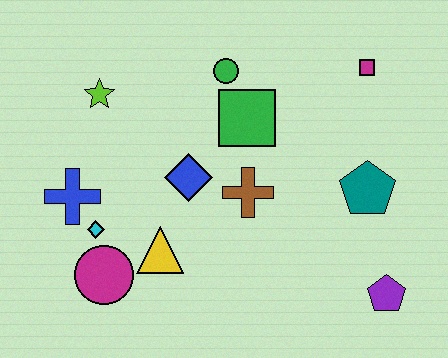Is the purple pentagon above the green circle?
No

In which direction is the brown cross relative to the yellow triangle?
The brown cross is to the right of the yellow triangle.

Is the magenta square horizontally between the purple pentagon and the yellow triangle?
Yes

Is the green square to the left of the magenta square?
Yes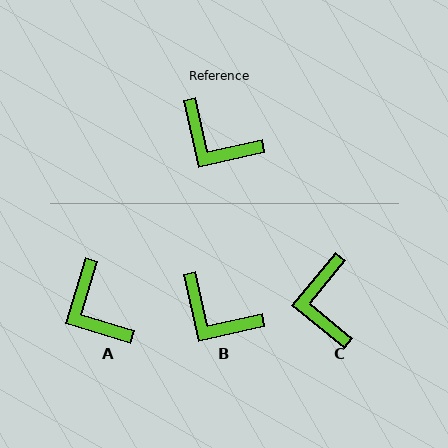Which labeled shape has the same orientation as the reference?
B.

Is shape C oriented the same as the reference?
No, it is off by about 52 degrees.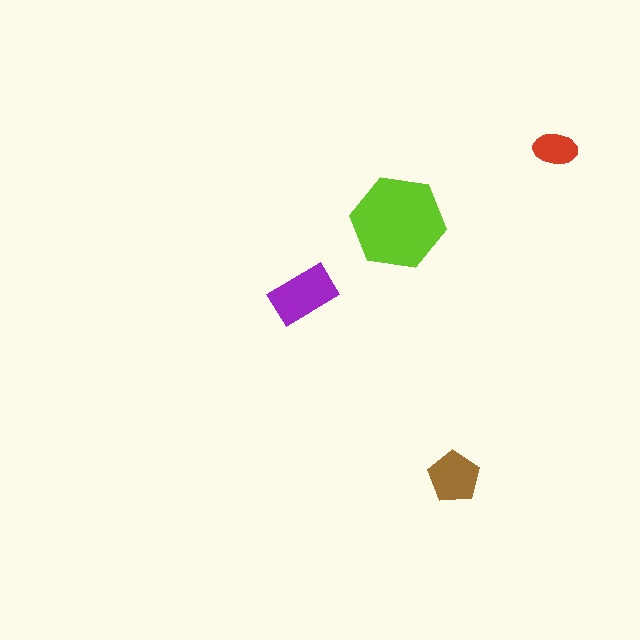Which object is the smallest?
The red ellipse.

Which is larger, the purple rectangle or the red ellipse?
The purple rectangle.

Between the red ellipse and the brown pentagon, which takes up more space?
The brown pentagon.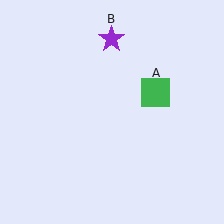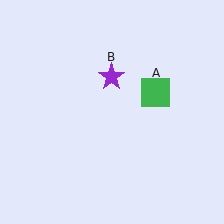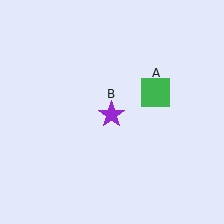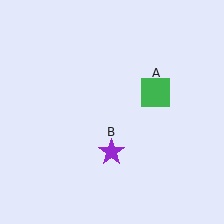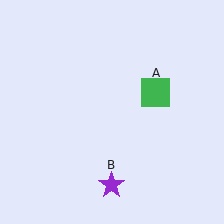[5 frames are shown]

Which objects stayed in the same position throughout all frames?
Green square (object A) remained stationary.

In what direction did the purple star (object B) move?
The purple star (object B) moved down.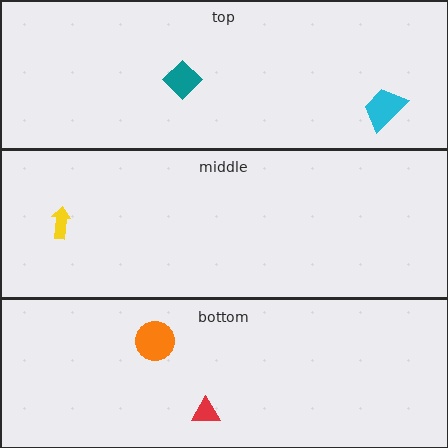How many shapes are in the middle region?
1.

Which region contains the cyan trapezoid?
The top region.